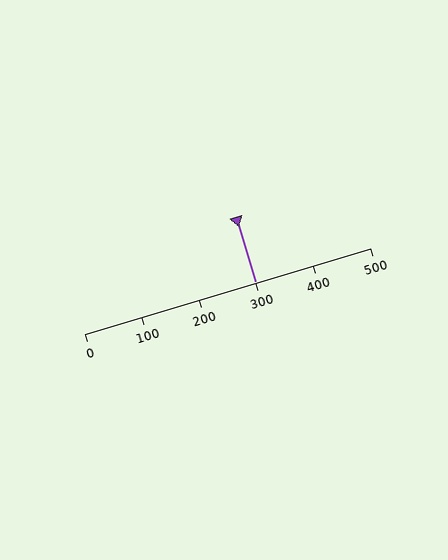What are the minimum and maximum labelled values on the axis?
The axis runs from 0 to 500.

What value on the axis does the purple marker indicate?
The marker indicates approximately 300.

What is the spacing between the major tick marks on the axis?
The major ticks are spaced 100 apart.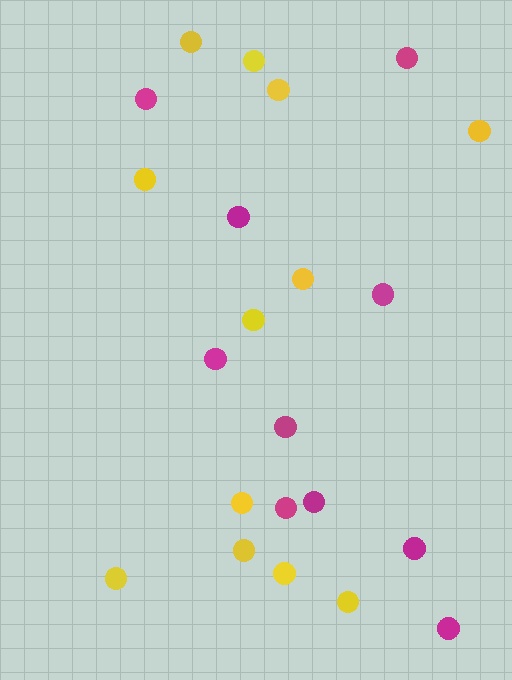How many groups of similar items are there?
There are 2 groups: one group of magenta circles (10) and one group of yellow circles (12).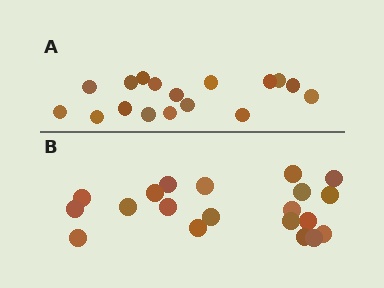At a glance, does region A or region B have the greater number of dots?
Region B (the bottom region) has more dots.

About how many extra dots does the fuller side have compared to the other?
Region B has just a few more — roughly 2 or 3 more dots than region A.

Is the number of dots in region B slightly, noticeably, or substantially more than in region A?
Region B has only slightly more — the two regions are fairly close. The ratio is roughly 1.2 to 1.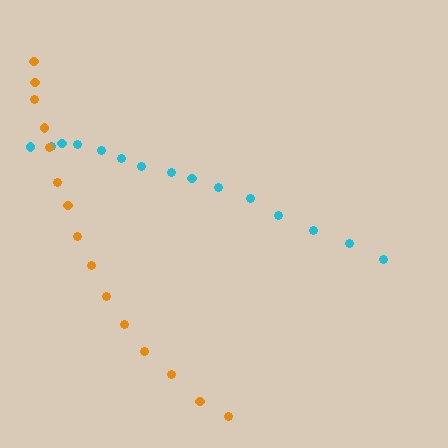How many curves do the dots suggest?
There are 2 distinct paths.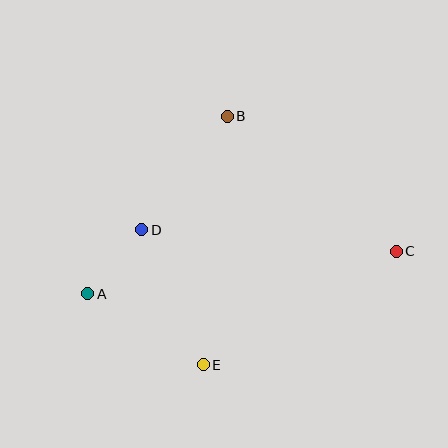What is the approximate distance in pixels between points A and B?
The distance between A and B is approximately 226 pixels.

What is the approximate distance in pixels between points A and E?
The distance between A and E is approximately 135 pixels.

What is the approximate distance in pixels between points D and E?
The distance between D and E is approximately 148 pixels.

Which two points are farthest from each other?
Points A and C are farthest from each other.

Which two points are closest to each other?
Points A and D are closest to each other.